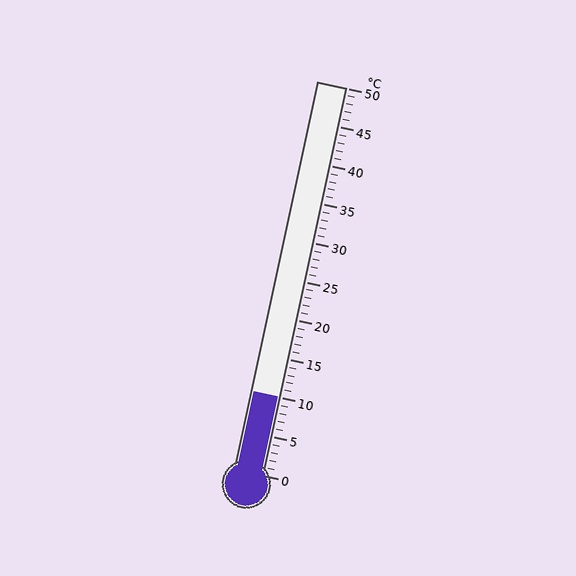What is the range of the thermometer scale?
The thermometer scale ranges from 0°C to 50°C.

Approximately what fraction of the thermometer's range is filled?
The thermometer is filled to approximately 20% of its range.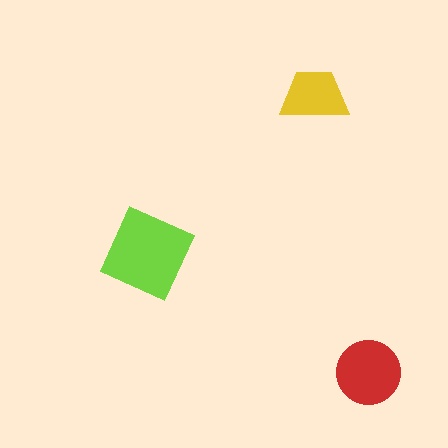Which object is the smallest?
The yellow trapezoid.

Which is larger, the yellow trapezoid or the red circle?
The red circle.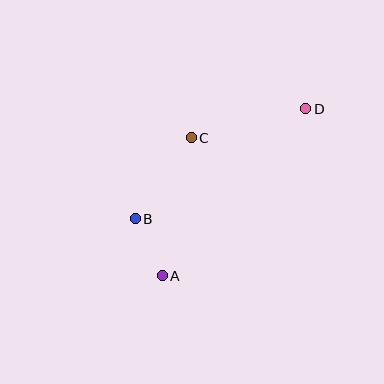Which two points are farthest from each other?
Points A and D are farthest from each other.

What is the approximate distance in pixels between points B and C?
The distance between B and C is approximately 98 pixels.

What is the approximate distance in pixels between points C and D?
The distance between C and D is approximately 118 pixels.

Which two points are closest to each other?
Points A and B are closest to each other.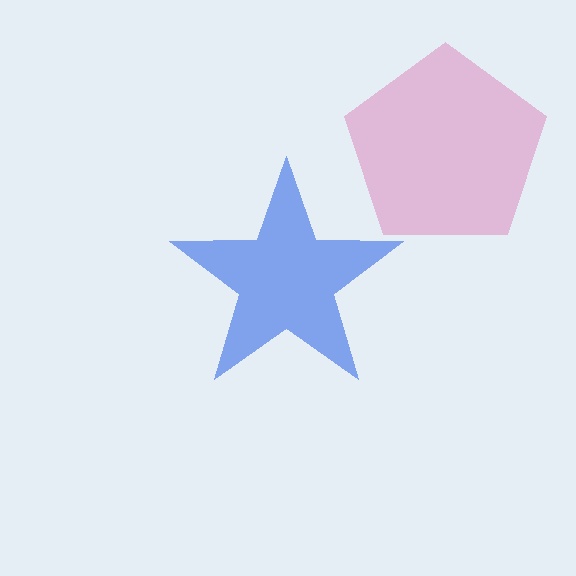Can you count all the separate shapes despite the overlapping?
Yes, there are 2 separate shapes.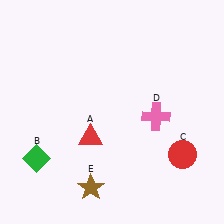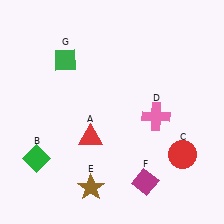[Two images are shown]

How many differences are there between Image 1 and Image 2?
There are 2 differences between the two images.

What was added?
A magenta diamond (F), a green diamond (G) were added in Image 2.